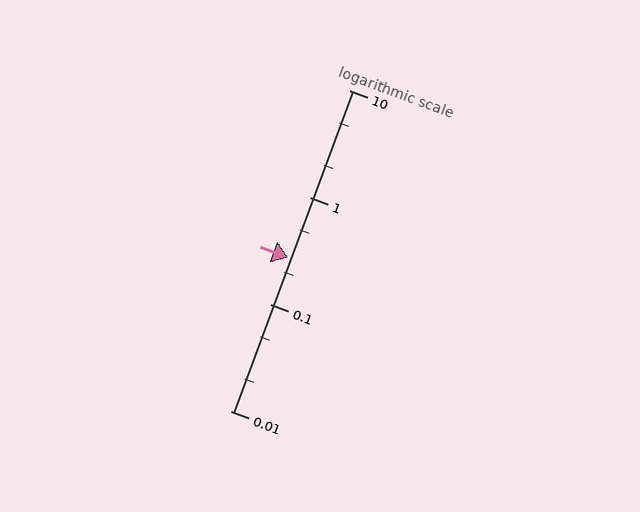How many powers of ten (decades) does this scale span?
The scale spans 3 decades, from 0.01 to 10.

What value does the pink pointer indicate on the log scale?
The pointer indicates approximately 0.27.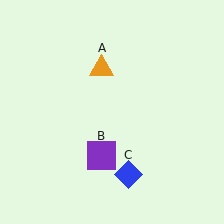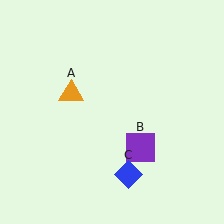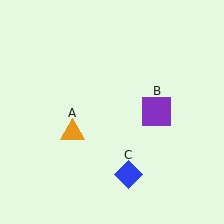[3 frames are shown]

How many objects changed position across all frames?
2 objects changed position: orange triangle (object A), purple square (object B).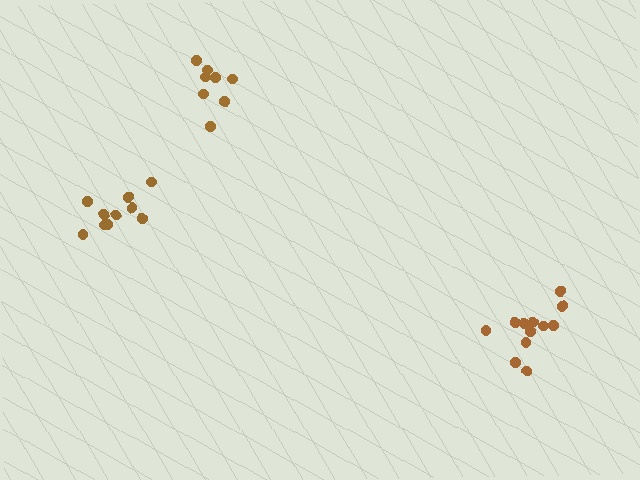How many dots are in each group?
Group 1: 8 dots, Group 2: 12 dots, Group 3: 10 dots (30 total).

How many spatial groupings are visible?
There are 3 spatial groupings.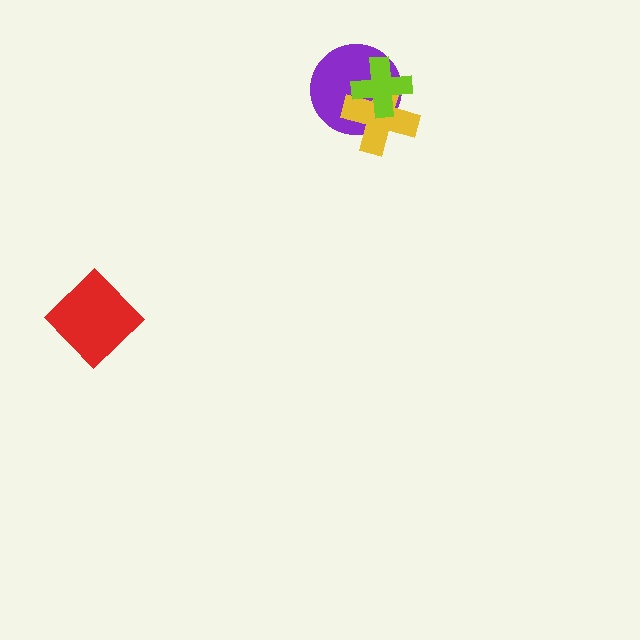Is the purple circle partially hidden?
Yes, it is partially covered by another shape.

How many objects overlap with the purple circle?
2 objects overlap with the purple circle.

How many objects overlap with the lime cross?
2 objects overlap with the lime cross.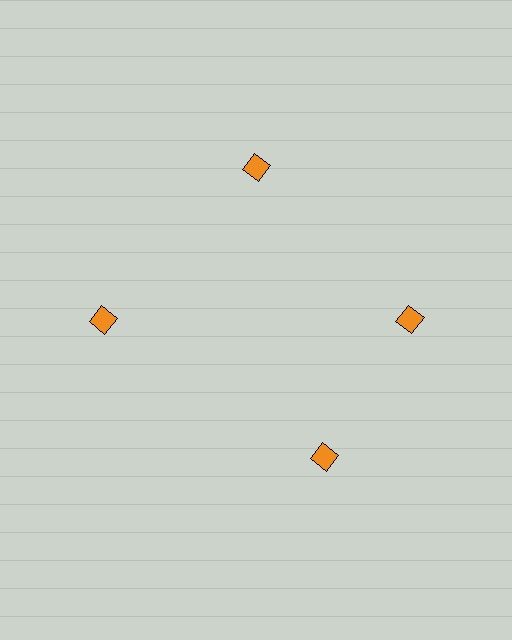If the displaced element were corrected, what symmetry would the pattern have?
It would have 4-fold rotational symmetry — the pattern would map onto itself every 90 degrees.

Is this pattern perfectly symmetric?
No. The 4 orange diamonds are arranged in a ring, but one element near the 6 o'clock position is rotated out of alignment along the ring, breaking the 4-fold rotational symmetry.